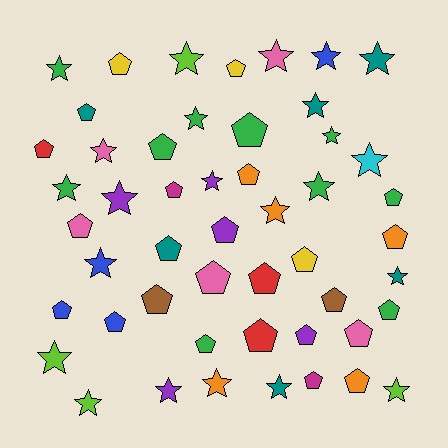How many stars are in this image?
There are 23 stars.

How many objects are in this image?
There are 50 objects.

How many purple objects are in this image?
There are 5 purple objects.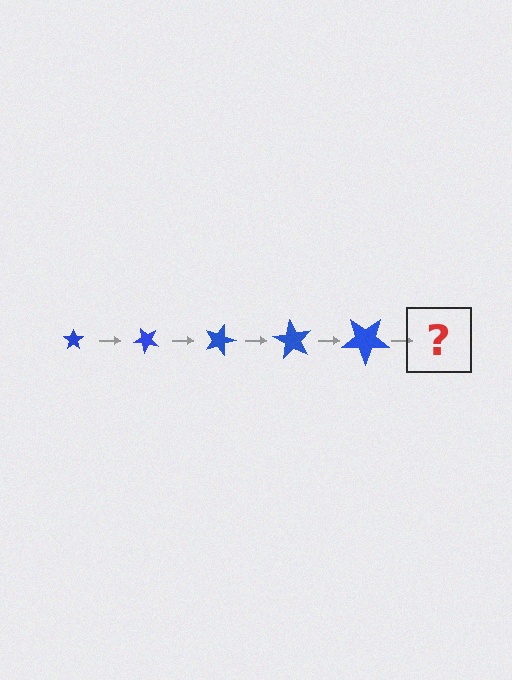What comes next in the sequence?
The next element should be a star, larger than the previous one and rotated 225 degrees from the start.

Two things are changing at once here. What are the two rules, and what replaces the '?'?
The two rules are that the star grows larger each step and it rotates 45 degrees each step. The '?' should be a star, larger than the previous one and rotated 225 degrees from the start.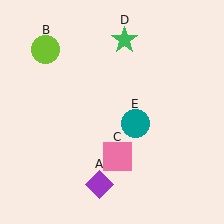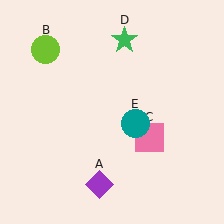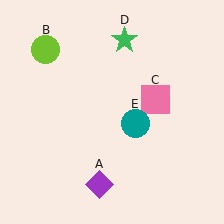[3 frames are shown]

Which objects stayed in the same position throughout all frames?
Purple diamond (object A) and lime circle (object B) and green star (object D) and teal circle (object E) remained stationary.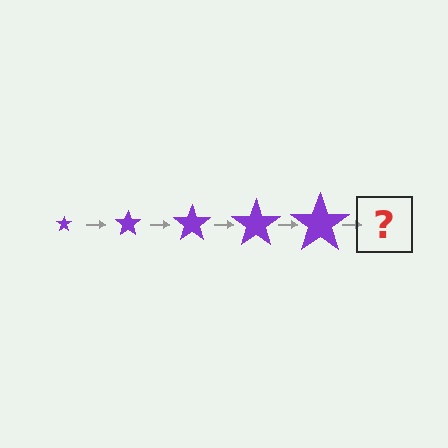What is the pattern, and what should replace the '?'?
The pattern is that the star gets progressively larger each step. The '?' should be a purple star, larger than the previous one.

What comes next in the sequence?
The next element should be a purple star, larger than the previous one.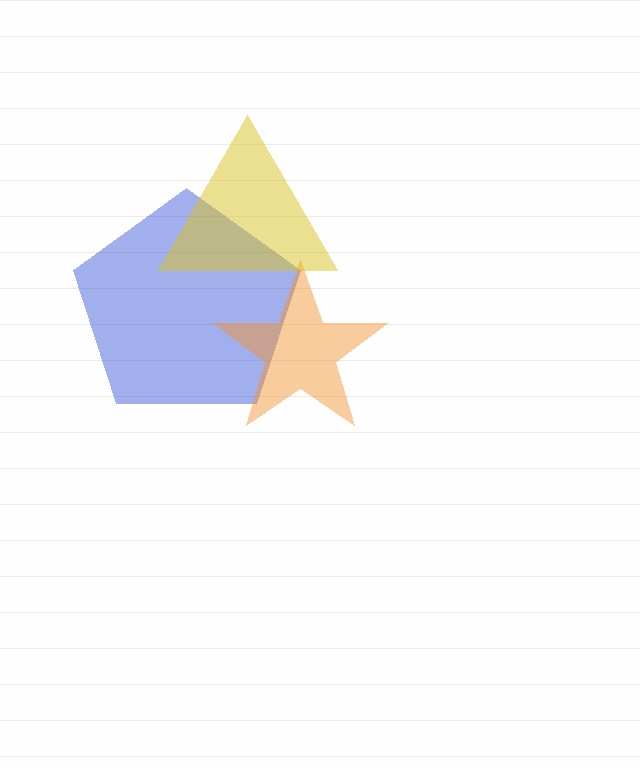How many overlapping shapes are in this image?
There are 3 overlapping shapes in the image.